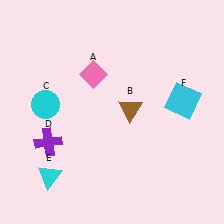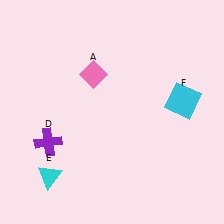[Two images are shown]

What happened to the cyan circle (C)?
The cyan circle (C) was removed in Image 2. It was in the top-left area of Image 1.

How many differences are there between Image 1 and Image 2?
There are 2 differences between the two images.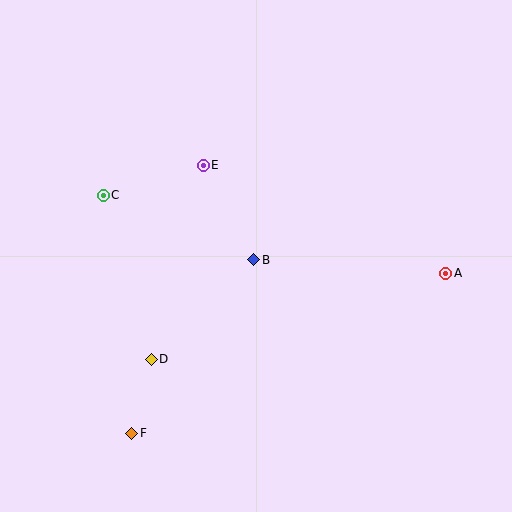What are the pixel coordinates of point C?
Point C is at (103, 195).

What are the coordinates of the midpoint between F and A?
The midpoint between F and A is at (289, 353).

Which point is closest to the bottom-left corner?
Point F is closest to the bottom-left corner.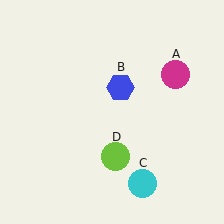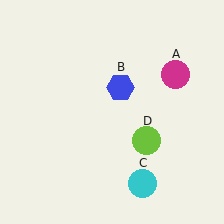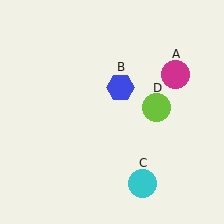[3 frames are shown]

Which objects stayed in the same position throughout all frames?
Magenta circle (object A) and blue hexagon (object B) and cyan circle (object C) remained stationary.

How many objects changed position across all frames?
1 object changed position: lime circle (object D).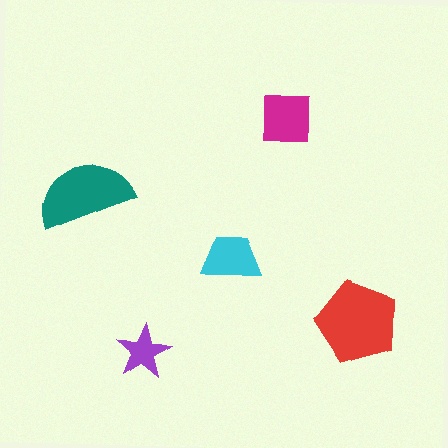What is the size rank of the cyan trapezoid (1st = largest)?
4th.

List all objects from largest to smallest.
The red pentagon, the teal semicircle, the magenta square, the cyan trapezoid, the purple star.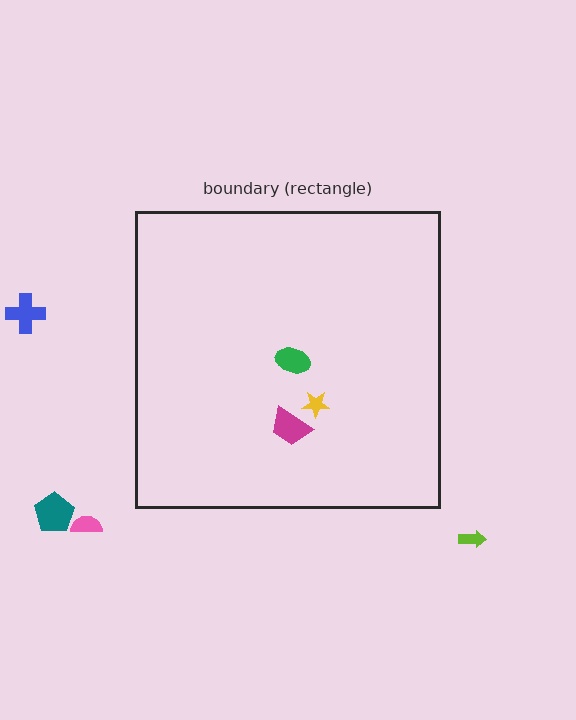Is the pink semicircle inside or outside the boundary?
Outside.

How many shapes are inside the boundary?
3 inside, 4 outside.